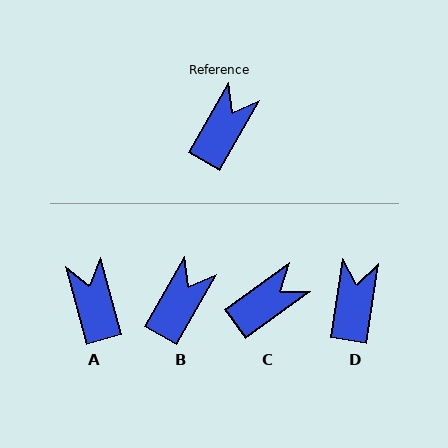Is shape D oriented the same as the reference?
No, it is off by about 21 degrees.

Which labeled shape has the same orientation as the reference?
B.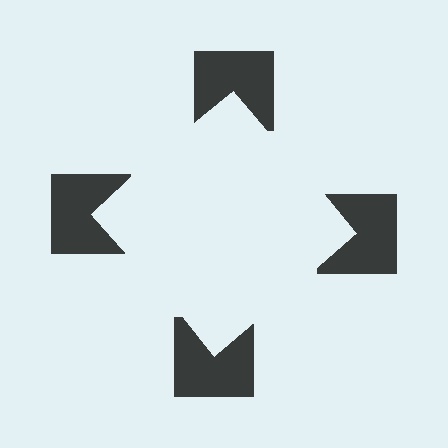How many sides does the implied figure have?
4 sides.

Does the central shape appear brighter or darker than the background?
It typically appears slightly brighter than the background, even though no actual brightness change is drawn.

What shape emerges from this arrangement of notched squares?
An illusory square — its edges are inferred from the aligned wedge cuts in the notched squares, not physically drawn.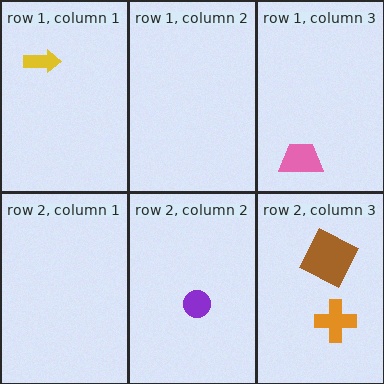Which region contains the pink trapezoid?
The row 1, column 3 region.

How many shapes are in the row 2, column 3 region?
2.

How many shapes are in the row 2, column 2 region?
1.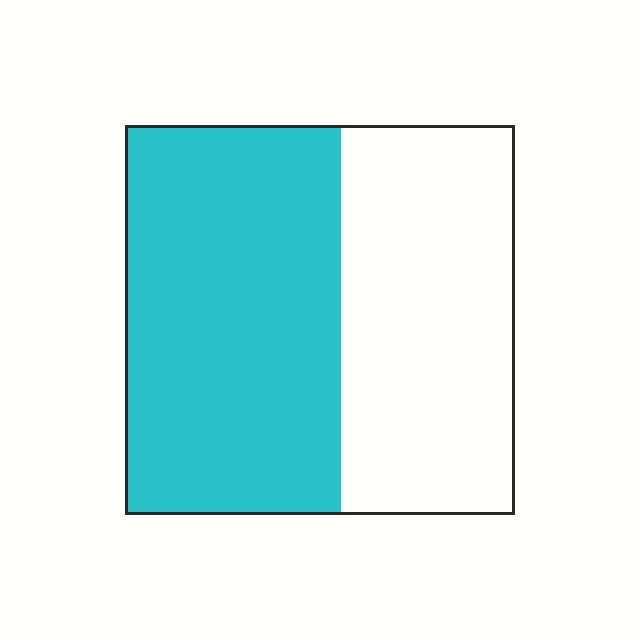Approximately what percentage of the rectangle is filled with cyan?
Approximately 55%.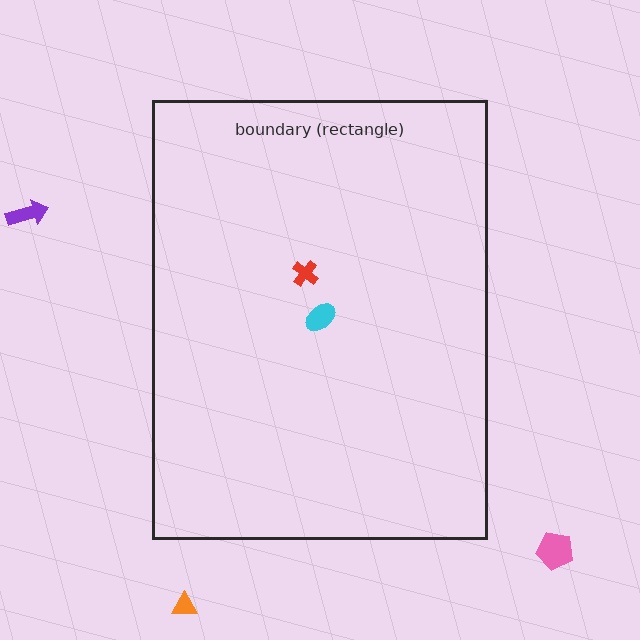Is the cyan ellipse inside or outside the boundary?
Inside.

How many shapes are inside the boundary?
2 inside, 3 outside.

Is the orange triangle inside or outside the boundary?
Outside.